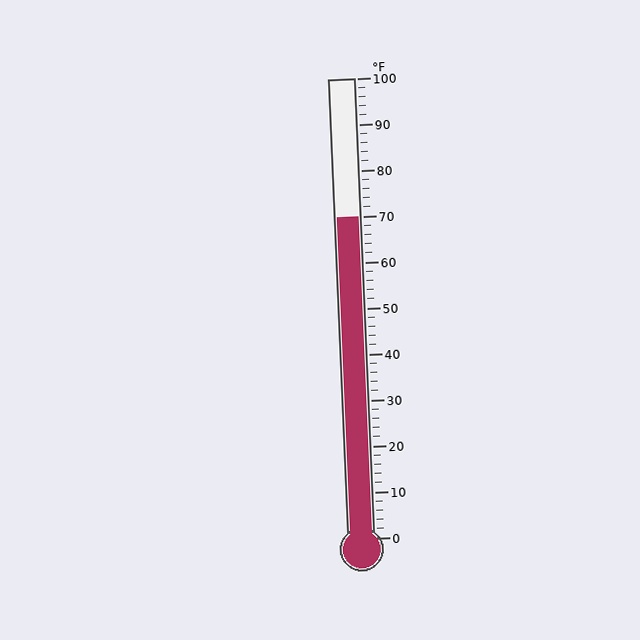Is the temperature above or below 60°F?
The temperature is above 60°F.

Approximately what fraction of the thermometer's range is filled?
The thermometer is filled to approximately 70% of its range.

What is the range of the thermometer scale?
The thermometer scale ranges from 0°F to 100°F.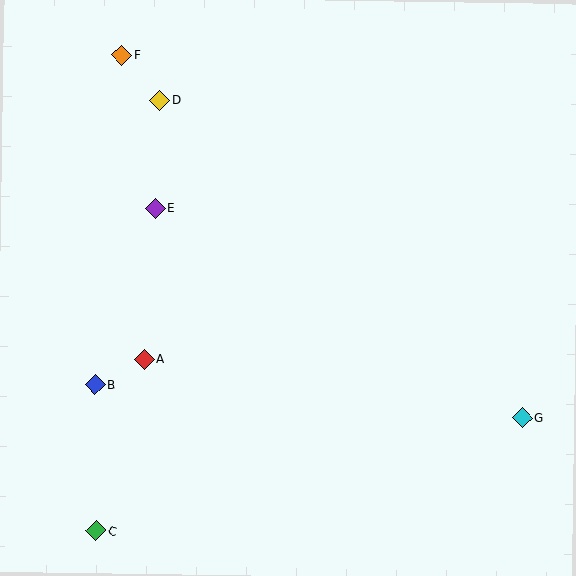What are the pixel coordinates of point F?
Point F is at (122, 55).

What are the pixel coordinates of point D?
Point D is at (159, 101).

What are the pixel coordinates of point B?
Point B is at (95, 385).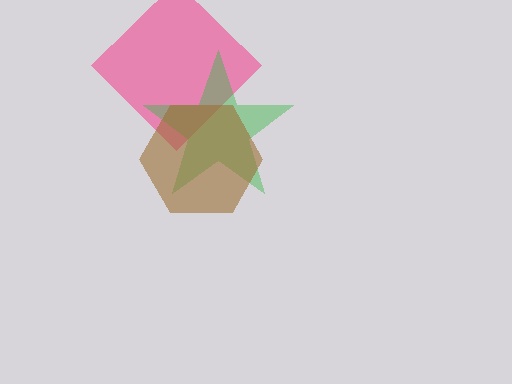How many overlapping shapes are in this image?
There are 3 overlapping shapes in the image.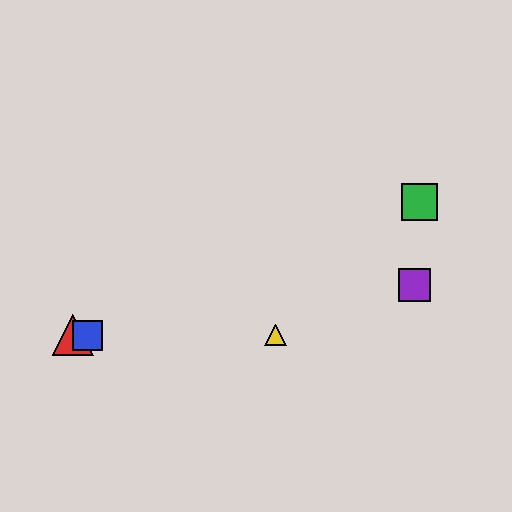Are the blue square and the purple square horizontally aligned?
No, the blue square is at y≈335 and the purple square is at y≈285.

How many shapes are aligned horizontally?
3 shapes (the red triangle, the blue square, the yellow triangle) are aligned horizontally.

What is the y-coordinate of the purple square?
The purple square is at y≈285.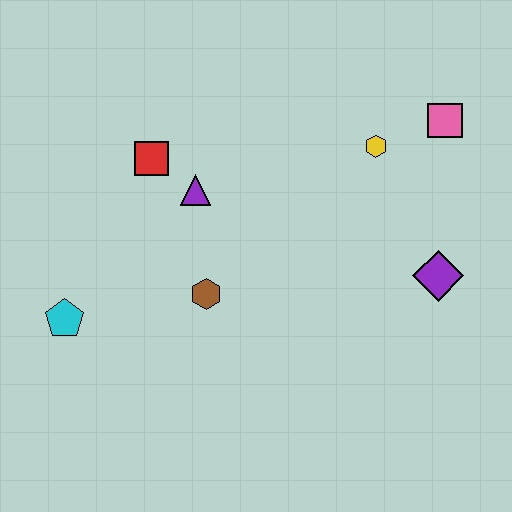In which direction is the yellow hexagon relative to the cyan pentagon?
The yellow hexagon is to the right of the cyan pentagon.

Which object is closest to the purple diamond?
The yellow hexagon is closest to the purple diamond.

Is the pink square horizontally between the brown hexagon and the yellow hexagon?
No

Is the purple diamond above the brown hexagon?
Yes